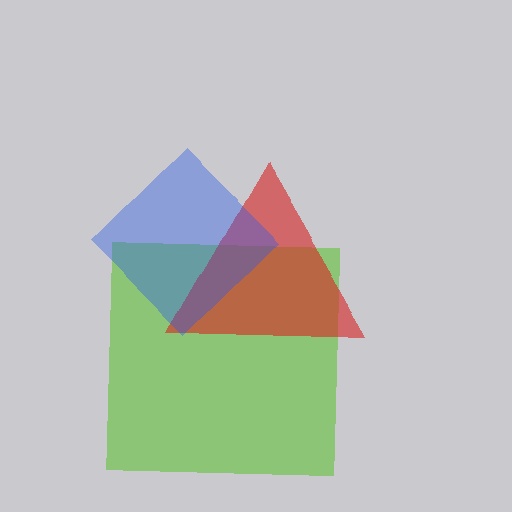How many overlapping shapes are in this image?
There are 3 overlapping shapes in the image.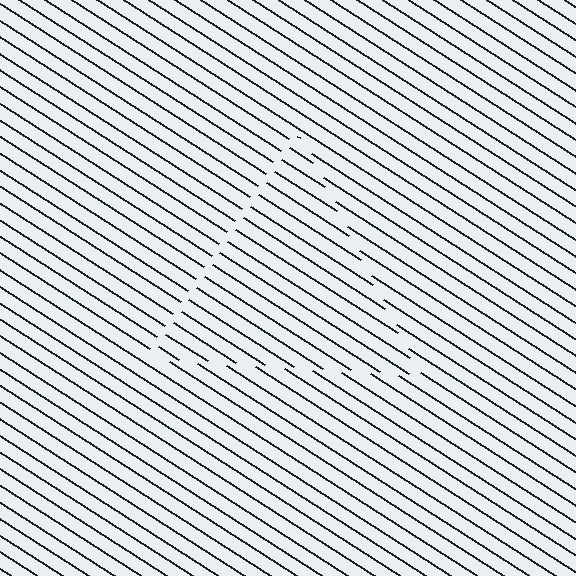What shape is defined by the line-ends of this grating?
An illusory triangle. The interior of the shape contains the same grating, shifted by half a period — the contour is defined by the phase discontinuity where line-ends from the inner and outer gratings abut.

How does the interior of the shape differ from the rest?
The interior of the shape contains the same grating, shifted by half a period — the contour is defined by the phase discontinuity where line-ends from the inner and outer gratings abut.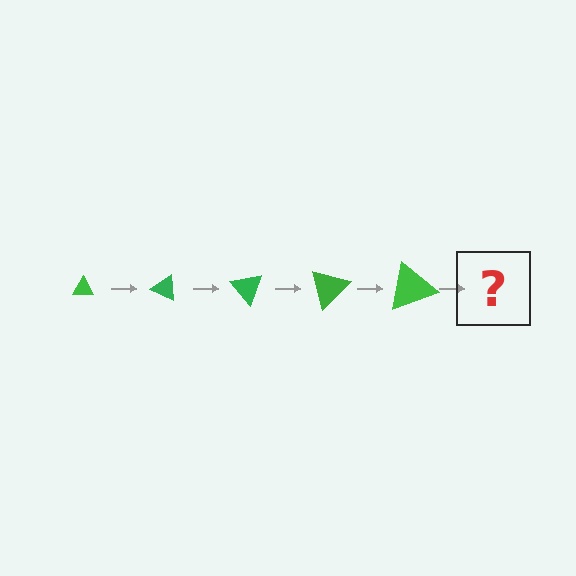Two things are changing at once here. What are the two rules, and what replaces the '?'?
The two rules are that the triangle grows larger each step and it rotates 25 degrees each step. The '?' should be a triangle, larger than the previous one and rotated 125 degrees from the start.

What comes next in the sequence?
The next element should be a triangle, larger than the previous one and rotated 125 degrees from the start.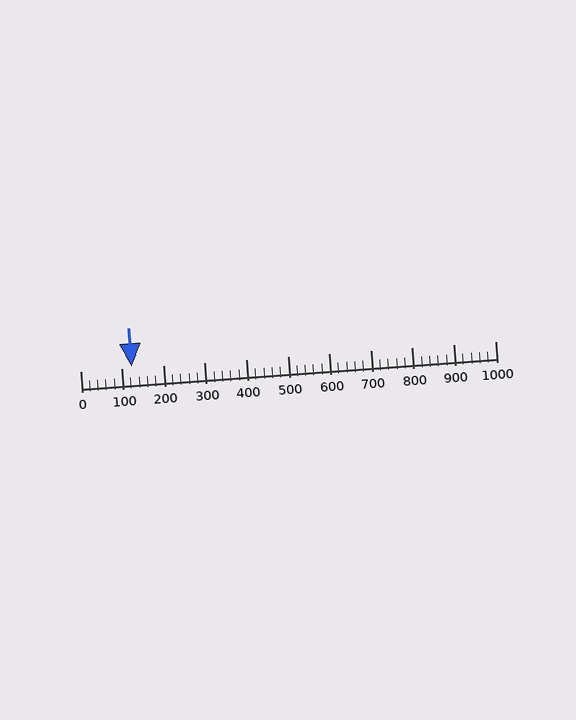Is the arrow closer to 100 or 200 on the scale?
The arrow is closer to 100.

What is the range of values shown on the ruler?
The ruler shows values from 0 to 1000.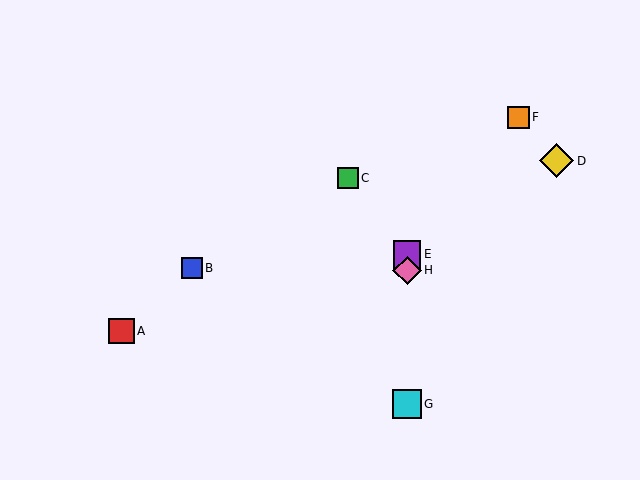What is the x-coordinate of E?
Object E is at x≈407.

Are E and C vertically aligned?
No, E is at x≈407 and C is at x≈348.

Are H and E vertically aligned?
Yes, both are at x≈407.